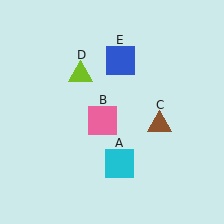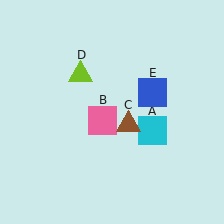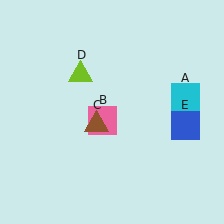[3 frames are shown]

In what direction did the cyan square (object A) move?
The cyan square (object A) moved up and to the right.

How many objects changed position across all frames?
3 objects changed position: cyan square (object A), brown triangle (object C), blue square (object E).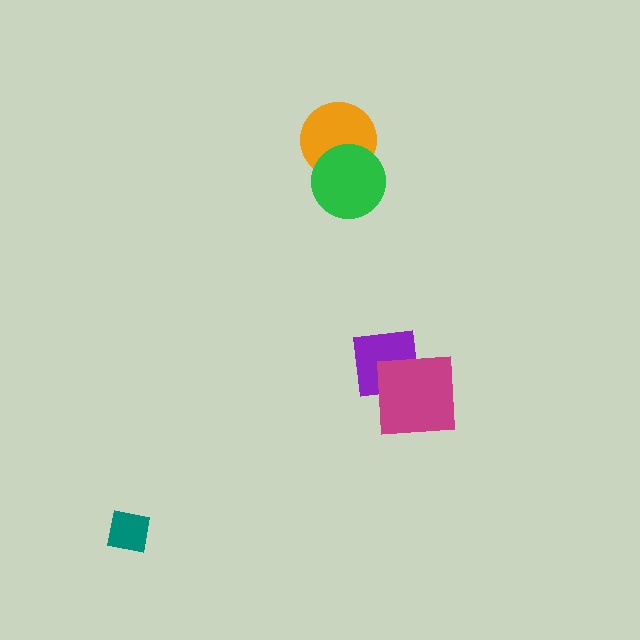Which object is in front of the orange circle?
The green circle is in front of the orange circle.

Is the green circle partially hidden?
No, no other shape covers it.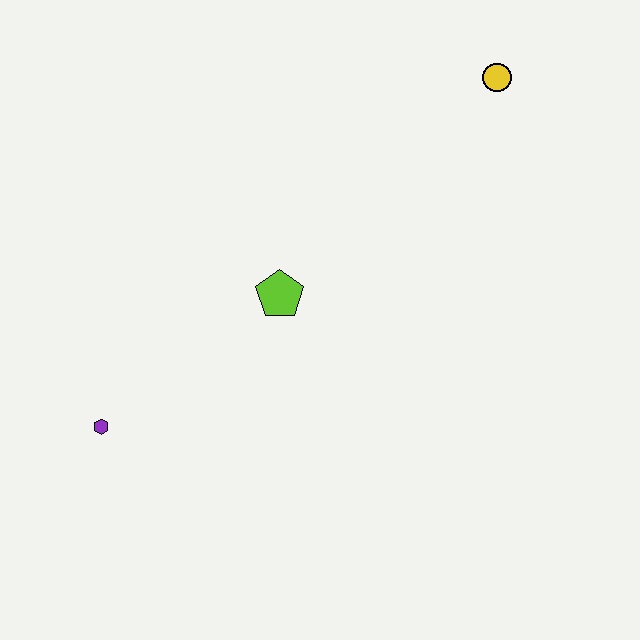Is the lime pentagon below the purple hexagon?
No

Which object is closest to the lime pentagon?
The purple hexagon is closest to the lime pentagon.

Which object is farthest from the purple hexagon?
The yellow circle is farthest from the purple hexagon.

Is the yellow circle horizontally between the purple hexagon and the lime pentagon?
No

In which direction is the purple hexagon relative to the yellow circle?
The purple hexagon is to the left of the yellow circle.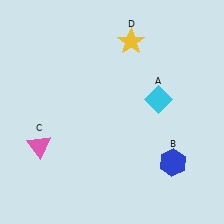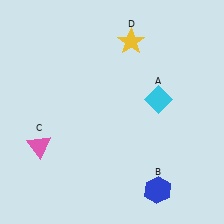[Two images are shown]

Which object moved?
The blue hexagon (B) moved down.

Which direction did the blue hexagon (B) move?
The blue hexagon (B) moved down.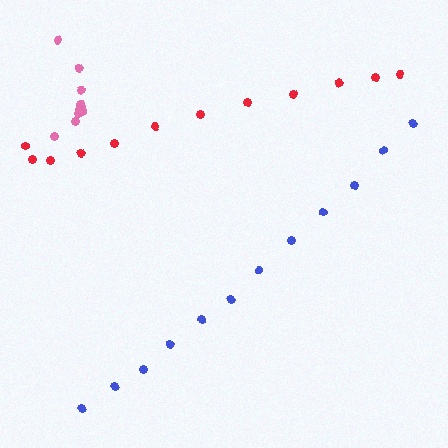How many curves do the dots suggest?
There are 3 distinct paths.